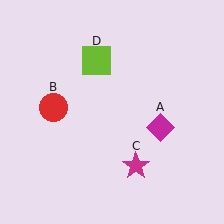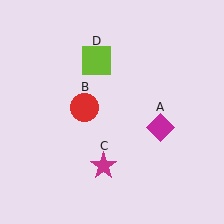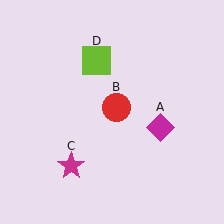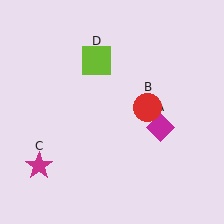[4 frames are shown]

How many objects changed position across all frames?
2 objects changed position: red circle (object B), magenta star (object C).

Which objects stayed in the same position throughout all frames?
Magenta diamond (object A) and lime square (object D) remained stationary.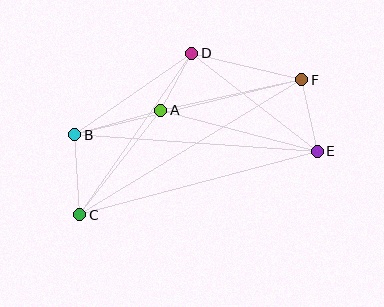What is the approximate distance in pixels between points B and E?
The distance between B and E is approximately 243 pixels.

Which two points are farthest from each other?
Points C and F are farthest from each other.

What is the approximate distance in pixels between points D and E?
The distance between D and E is approximately 159 pixels.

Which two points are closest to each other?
Points A and D are closest to each other.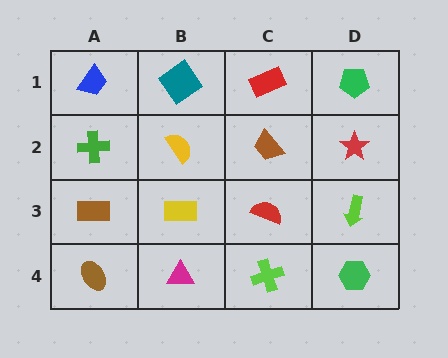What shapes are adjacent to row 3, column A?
A green cross (row 2, column A), a brown ellipse (row 4, column A), a yellow rectangle (row 3, column B).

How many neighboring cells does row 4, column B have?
3.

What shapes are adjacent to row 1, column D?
A red star (row 2, column D), a red rectangle (row 1, column C).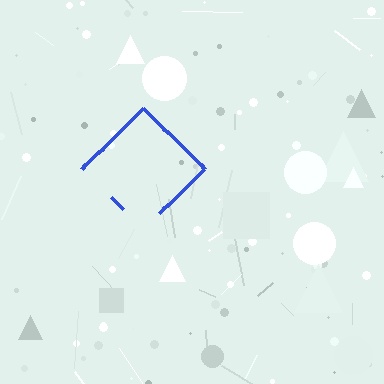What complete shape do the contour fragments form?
The contour fragments form a diamond.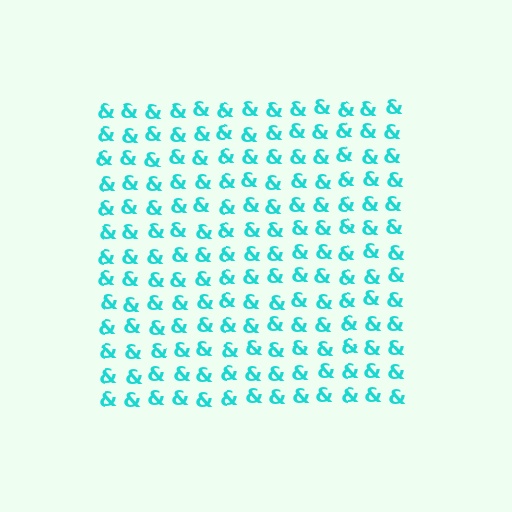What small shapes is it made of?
It is made of small ampersands.